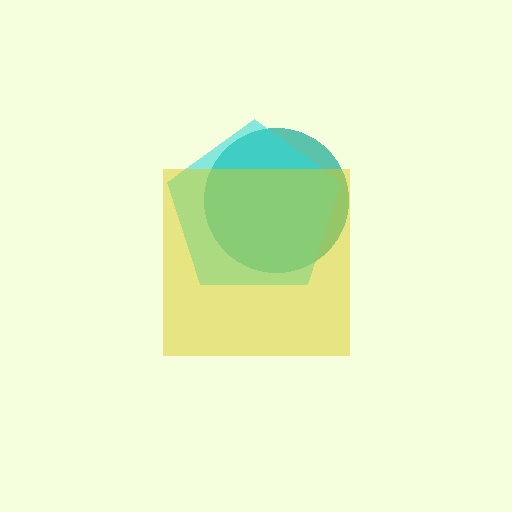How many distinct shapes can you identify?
There are 3 distinct shapes: a teal circle, a cyan pentagon, a yellow square.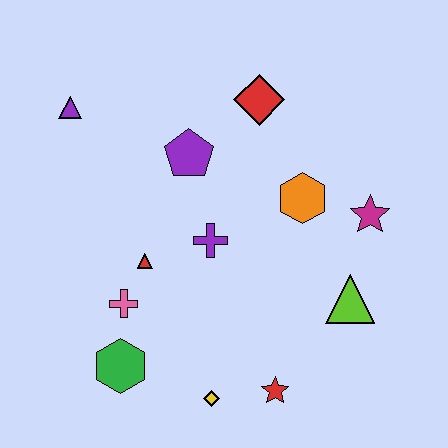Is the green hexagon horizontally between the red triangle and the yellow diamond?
No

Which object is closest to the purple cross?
The red triangle is closest to the purple cross.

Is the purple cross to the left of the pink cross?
No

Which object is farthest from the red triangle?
The magenta star is farthest from the red triangle.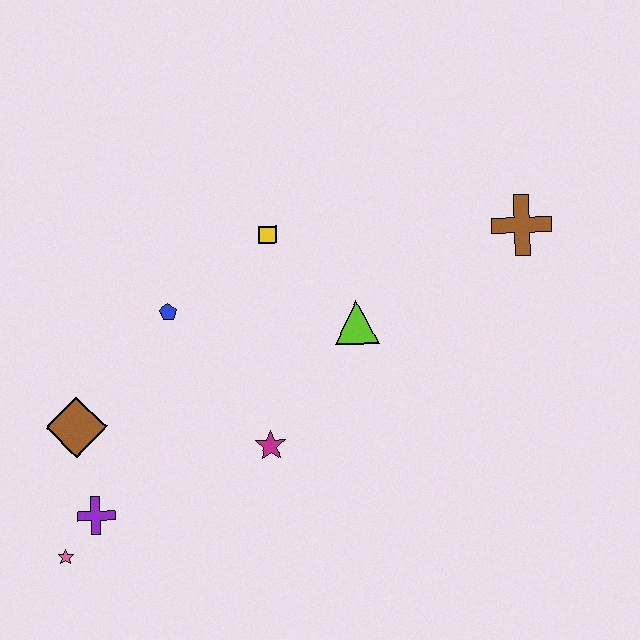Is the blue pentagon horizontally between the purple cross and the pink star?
No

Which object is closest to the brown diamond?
The purple cross is closest to the brown diamond.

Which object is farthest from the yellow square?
The pink star is farthest from the yellow square.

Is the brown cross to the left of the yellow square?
No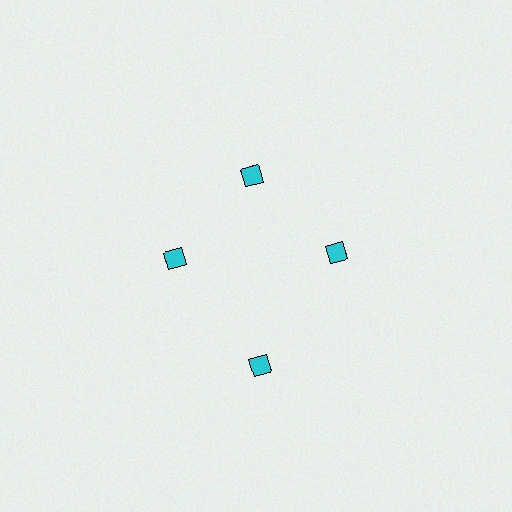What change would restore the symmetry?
The symmetry would be restored by moving it inward, back onto the ring so that all 4 diamonds sit at equal angles and equal distance from the center.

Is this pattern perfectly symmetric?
No. The 4 cyan diamonds are arranged in a ring, but one element near the 6 o'clock position is pushed outward from the center, breaking the 4-fold rotational symmetry.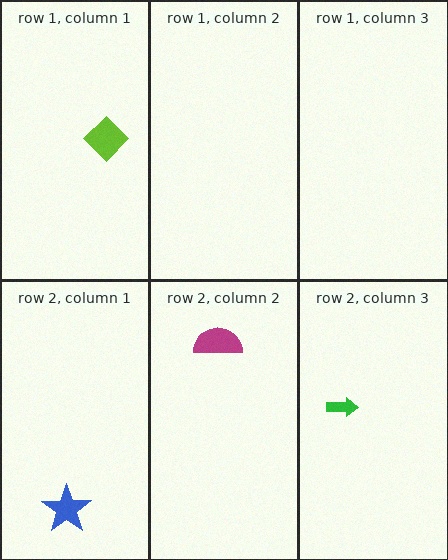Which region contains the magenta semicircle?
The row 2, column 2 region.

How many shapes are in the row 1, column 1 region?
1.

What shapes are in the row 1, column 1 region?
The lime diamond.